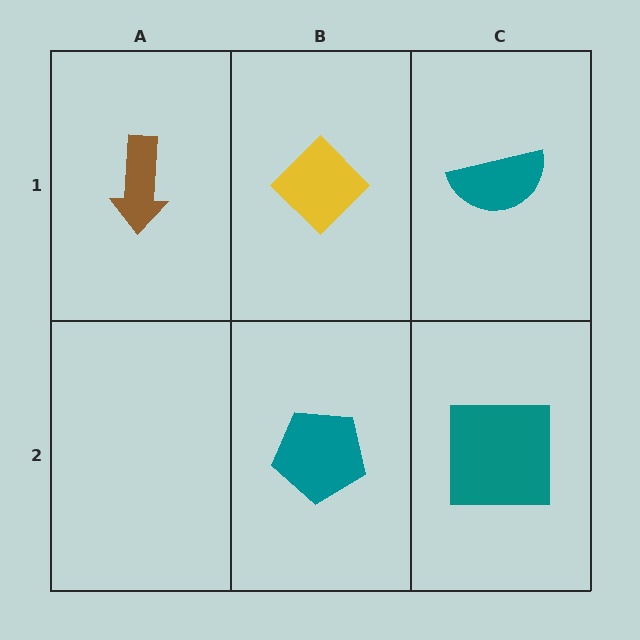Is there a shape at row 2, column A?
No, that cell is empty.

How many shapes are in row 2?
2 shapes.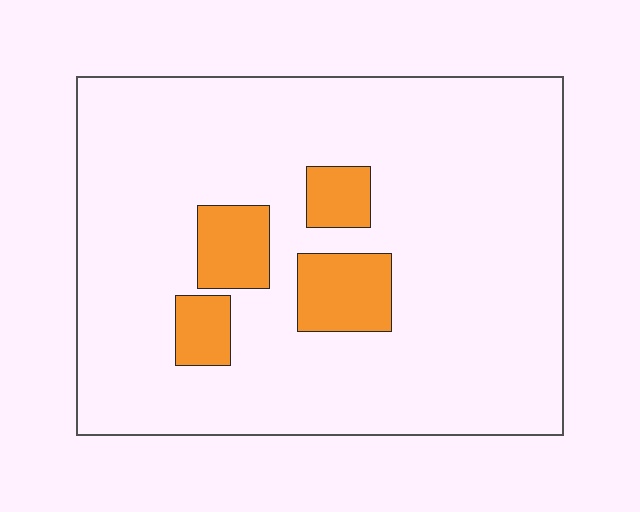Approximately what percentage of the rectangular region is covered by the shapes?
Approximately 10%.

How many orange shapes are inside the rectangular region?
4.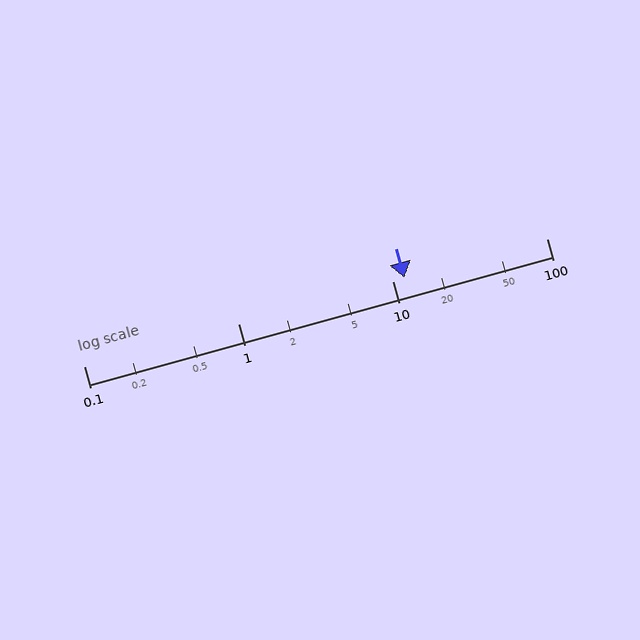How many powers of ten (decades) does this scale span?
The scale spans 3 decades, from 0.1 to 100.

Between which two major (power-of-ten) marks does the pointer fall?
The pointer is between 10 and 100.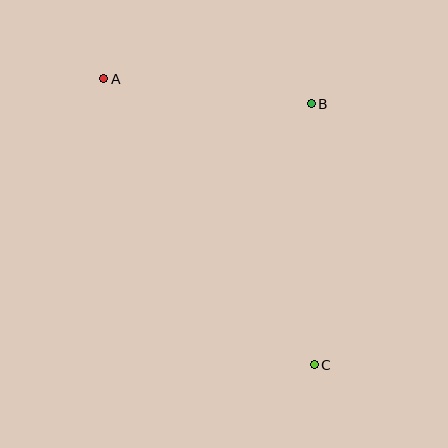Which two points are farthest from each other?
Points A and C are farthest from each other.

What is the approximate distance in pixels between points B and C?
The distance between B and C is approximately 261 pixels.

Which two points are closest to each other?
Points A and B are closest to each other.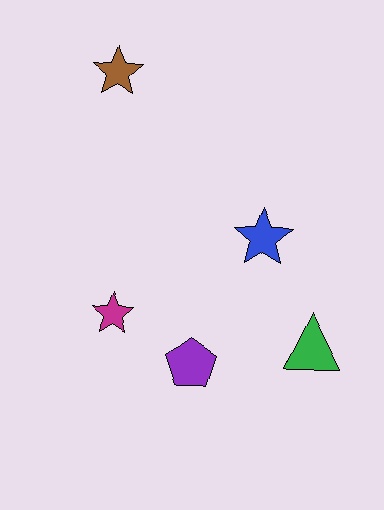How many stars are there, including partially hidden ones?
There are 3 stars.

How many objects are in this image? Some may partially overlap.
There are 5 objects.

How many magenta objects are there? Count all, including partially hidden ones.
There is 1 magenta object.